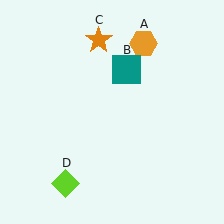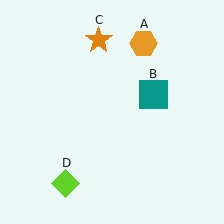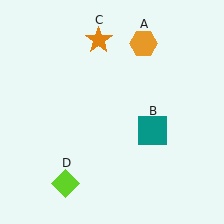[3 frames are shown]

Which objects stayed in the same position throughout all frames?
Orange hexagon (object A) and orange star (object C) and lime diamond (object D) remained stationary.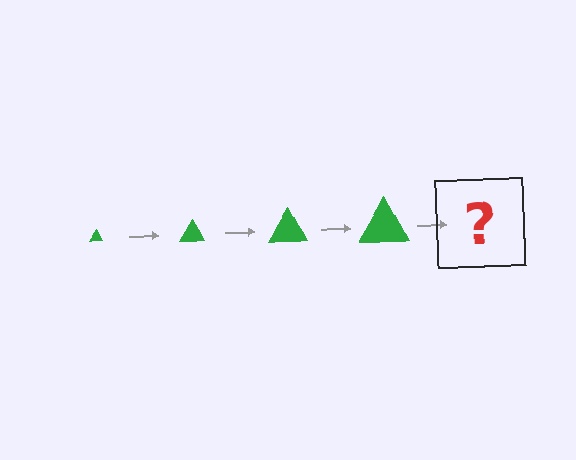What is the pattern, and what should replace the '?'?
The pattern is that the triangle gets progressively larger each step. The '?' should be a green triangle, larger than the previous one.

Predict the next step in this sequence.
The next step is a green triangle, larger than the previous one.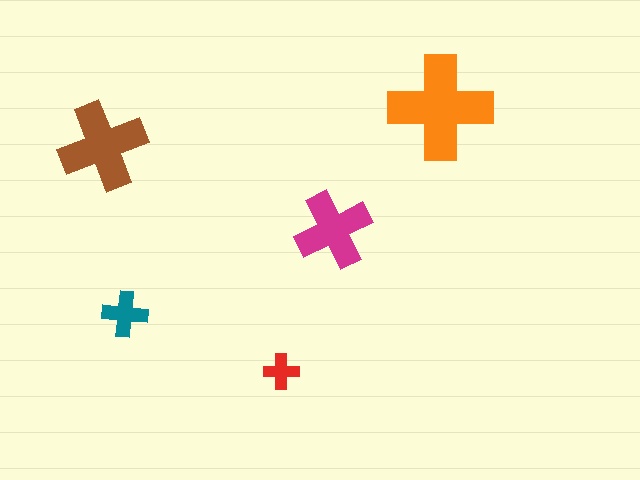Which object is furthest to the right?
The orange cross is rightmost.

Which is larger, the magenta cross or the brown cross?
The brown one.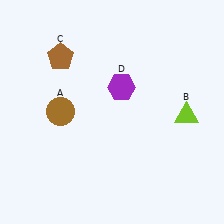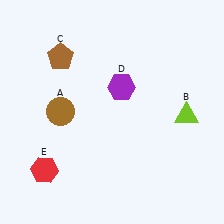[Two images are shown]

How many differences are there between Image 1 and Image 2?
There is 1 difference between the two images.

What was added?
A red hexagon (E) was added in Image 2.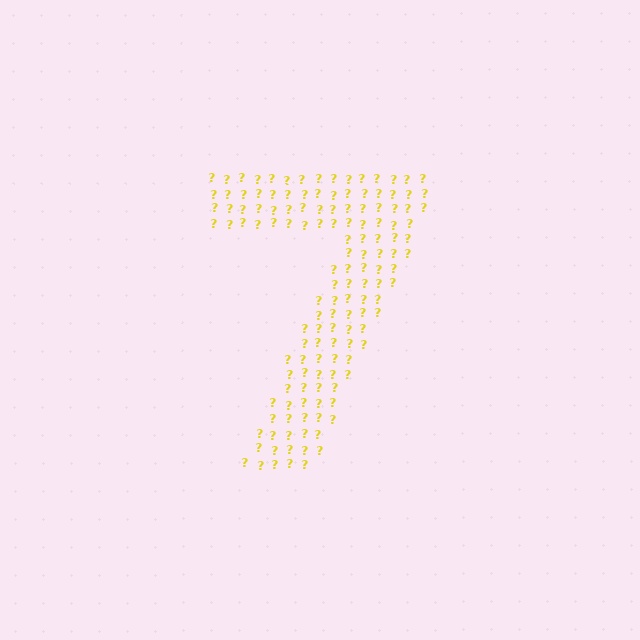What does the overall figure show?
The overall figure shows the digit 7.